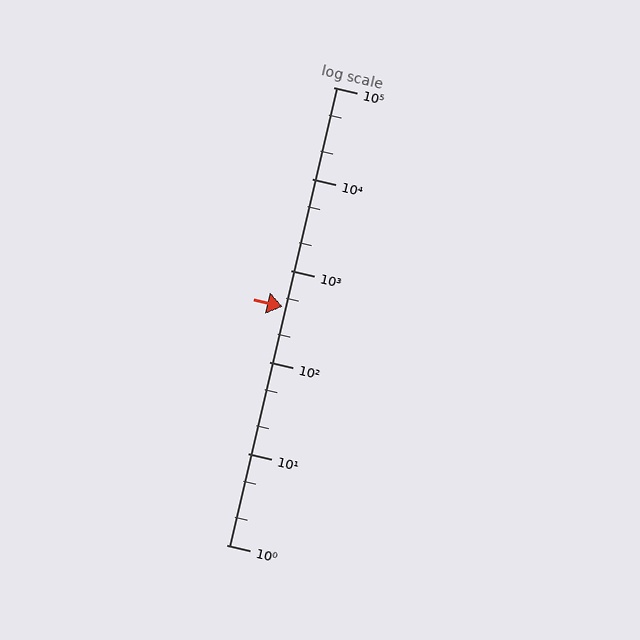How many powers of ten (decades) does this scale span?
The scale spans 5 decades, from 1 to 100000.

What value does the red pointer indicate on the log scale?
The pointer indicates approximately 400.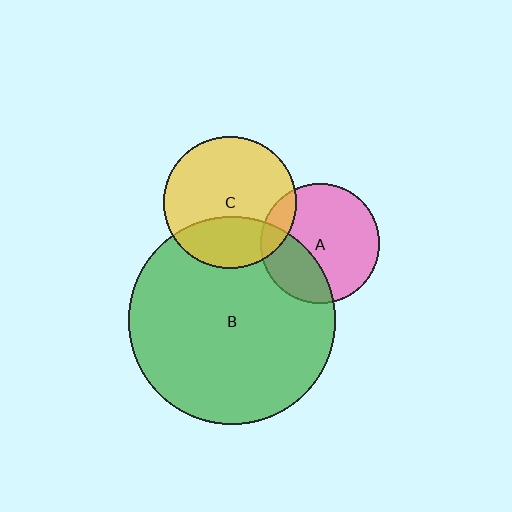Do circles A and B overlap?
Yes.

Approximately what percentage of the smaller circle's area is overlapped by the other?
Approximately 30%.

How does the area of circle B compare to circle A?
Approximately 3.0 times.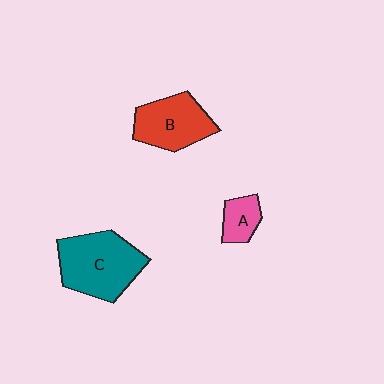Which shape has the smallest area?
Shape A (pink).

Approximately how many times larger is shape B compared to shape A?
Approximately 2.2 times.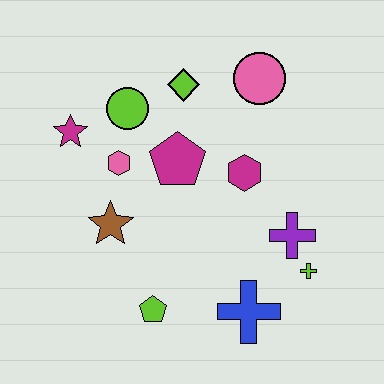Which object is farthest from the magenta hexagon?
The magenta star is farthest from the magenta hexagon.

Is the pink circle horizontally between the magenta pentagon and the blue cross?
No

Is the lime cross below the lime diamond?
Yes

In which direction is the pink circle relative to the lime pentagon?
The pink circle is above the lime pentagon.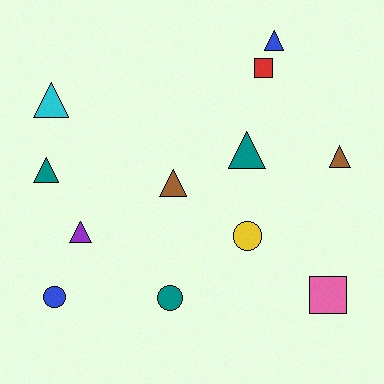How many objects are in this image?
There are 12 objects.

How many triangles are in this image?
There are 7 triangles.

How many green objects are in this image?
There are no green objects.